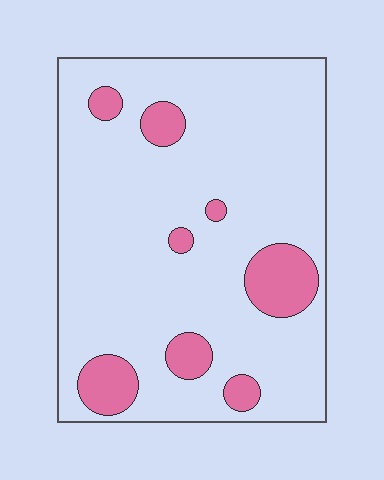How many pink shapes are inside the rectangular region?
8.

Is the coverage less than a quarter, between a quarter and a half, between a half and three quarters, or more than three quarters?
Less than a quarter.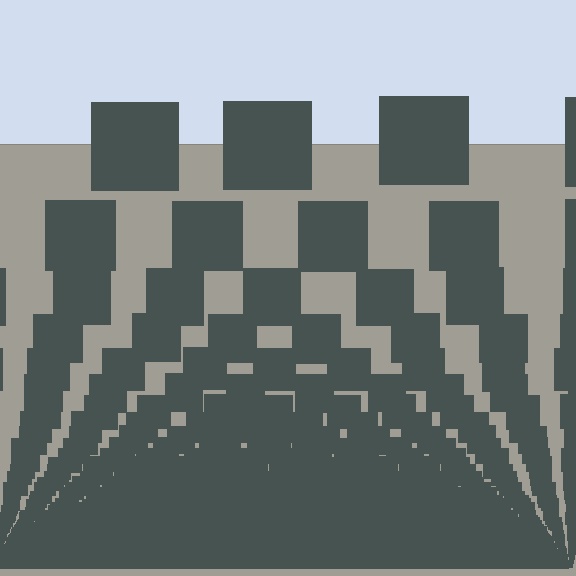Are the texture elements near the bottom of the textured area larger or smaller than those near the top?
Smaller. The gradient is inverted — elements near the bottom are smaller and denser.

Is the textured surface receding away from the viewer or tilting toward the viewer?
The surface appears to tilt toward the viewer. Texture elements get larger and sparser toward the top.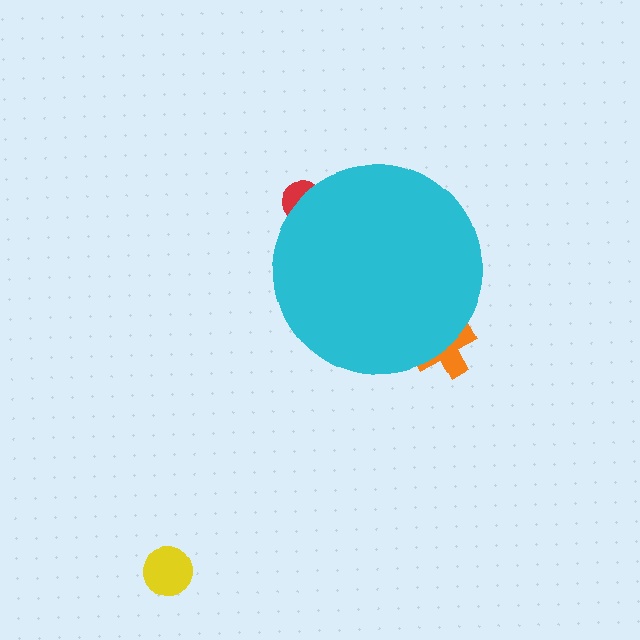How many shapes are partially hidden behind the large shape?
2 shapes are partially hidden.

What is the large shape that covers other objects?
A cyan circle.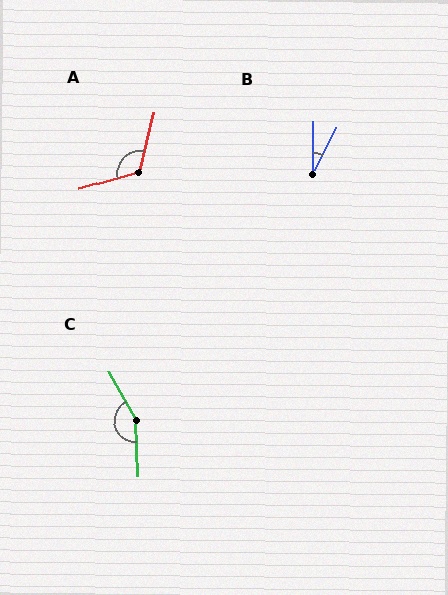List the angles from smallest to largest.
B (27°), A (119°), C (153°).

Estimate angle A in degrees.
Approximately 119 degrees.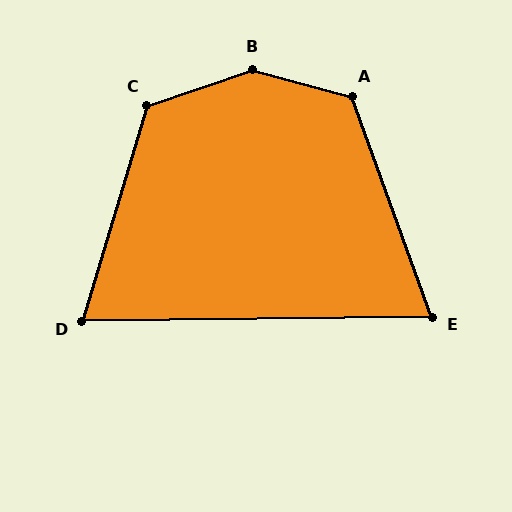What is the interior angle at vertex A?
Approximately 125 degrees (obtuse).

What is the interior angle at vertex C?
Approximately 125 degrees (obtuse).